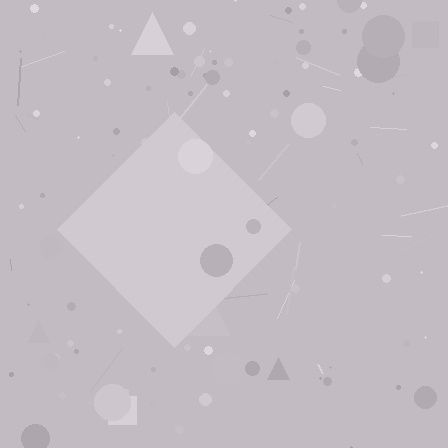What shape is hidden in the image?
A diamond is hidden in the image.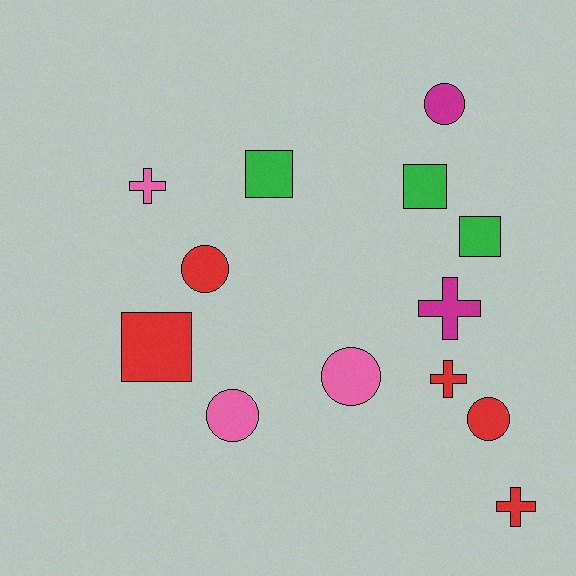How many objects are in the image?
There are 13 objects.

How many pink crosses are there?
There is 1 pink cross.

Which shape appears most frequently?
Circle, with 5 objects.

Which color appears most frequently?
Red, with 5 objects.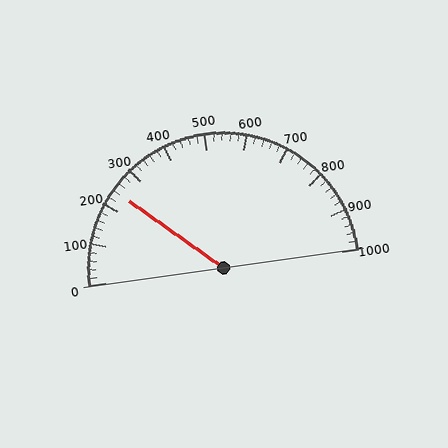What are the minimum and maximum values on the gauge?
The gauge ranges from 0 to 1000.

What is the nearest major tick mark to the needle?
The nearest major tick mark is 200.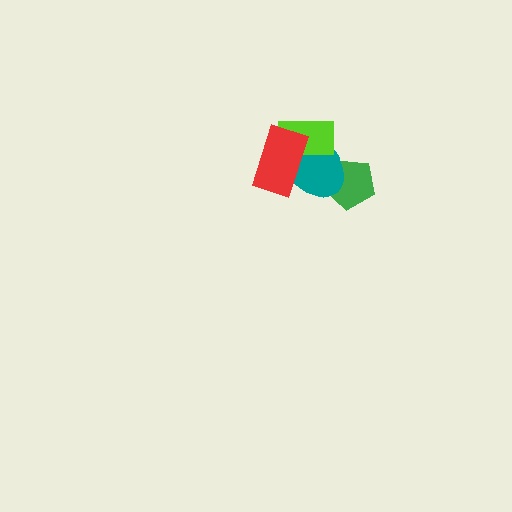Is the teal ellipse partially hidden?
Yes, it is partially covered by another shape.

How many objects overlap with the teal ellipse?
3 objects overlap with the teal ellipse.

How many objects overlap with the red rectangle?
2 objects overlap with the red rectangle.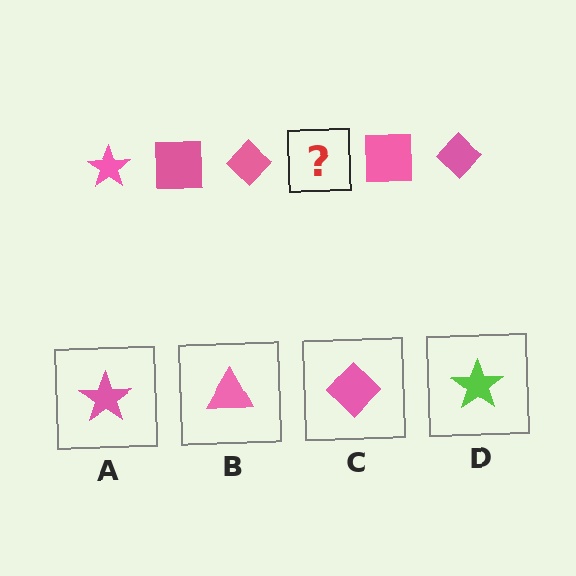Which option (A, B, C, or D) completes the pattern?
A.